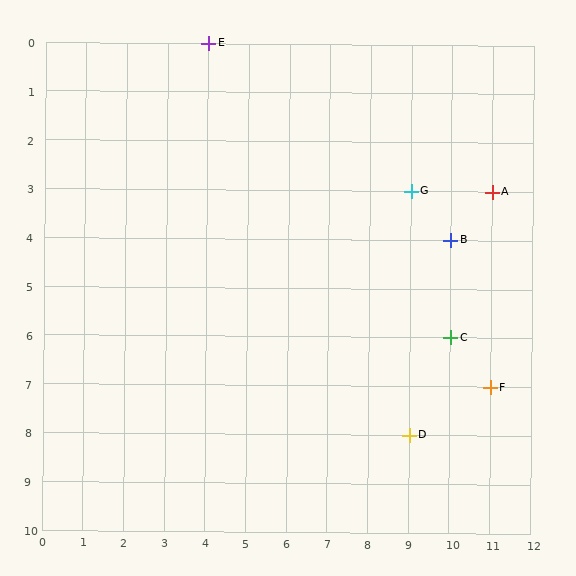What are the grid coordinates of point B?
Point B is at grid coordinates (10, 4).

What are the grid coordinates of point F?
Point F is at grid coordinates (11, 7).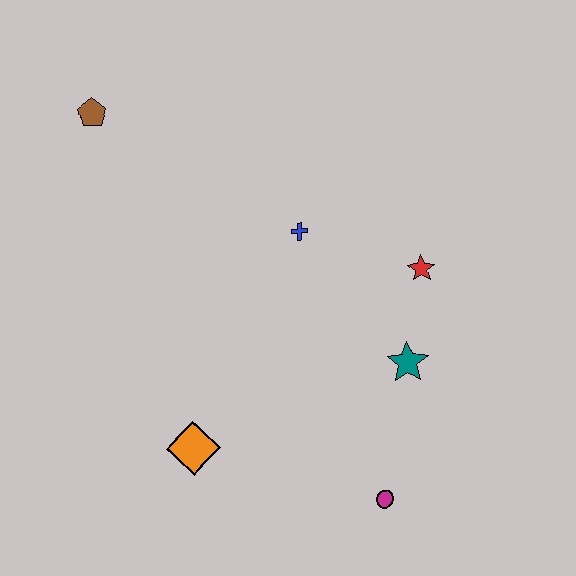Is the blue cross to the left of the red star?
Yes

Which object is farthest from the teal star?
The brown pentagon is farthest from the teal star.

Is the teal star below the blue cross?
Yes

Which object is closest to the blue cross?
The red star is closest to the blue cross.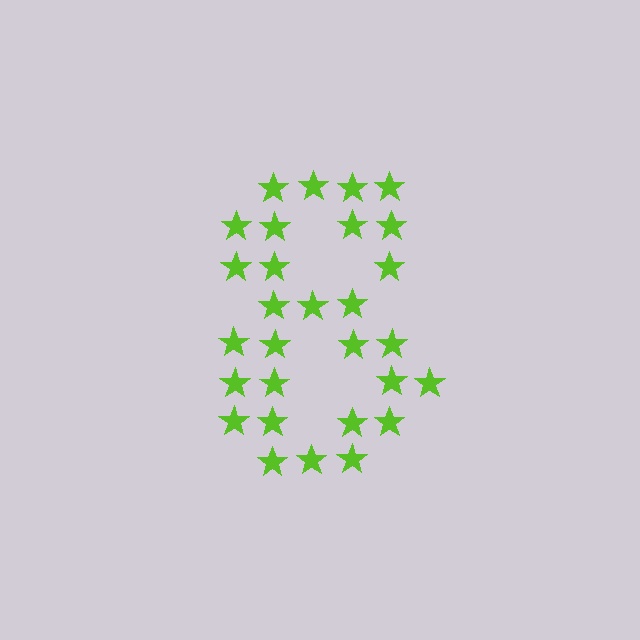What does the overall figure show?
The overall figure shows the digit 8.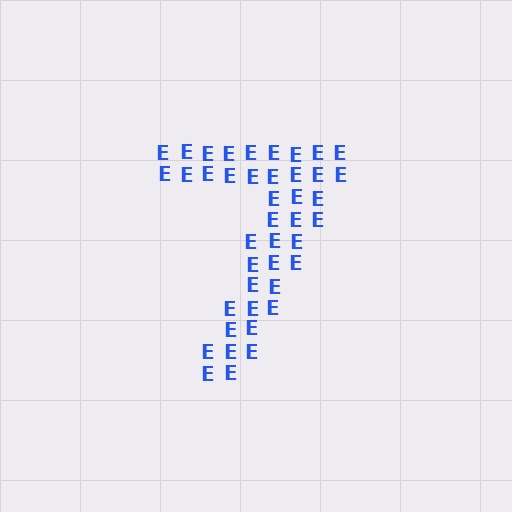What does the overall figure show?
The overall figure shows the digit 7.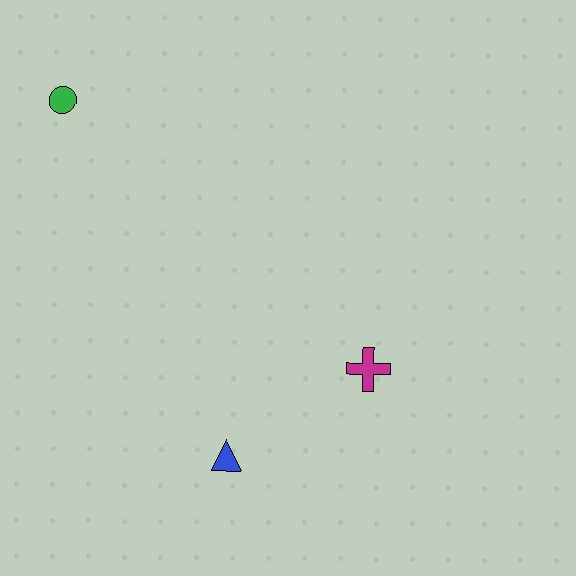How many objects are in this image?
There are 3 objects.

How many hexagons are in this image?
There are no hexagons.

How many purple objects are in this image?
There are no purple objects.